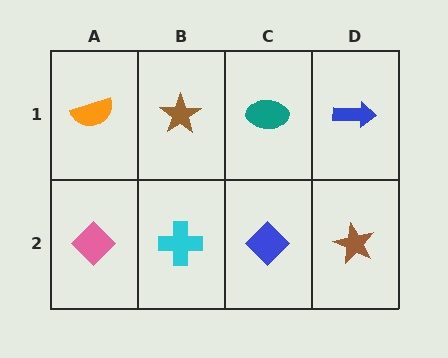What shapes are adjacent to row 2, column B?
A brown star (row 1, column B), a pink diamond (row 2, column A), a blue diamond (row 2, column C).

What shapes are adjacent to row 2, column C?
A teal ellipse (row 1, column C), a cyan cross (row 2, column B), a brown star (row 2, column D).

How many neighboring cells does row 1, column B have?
3.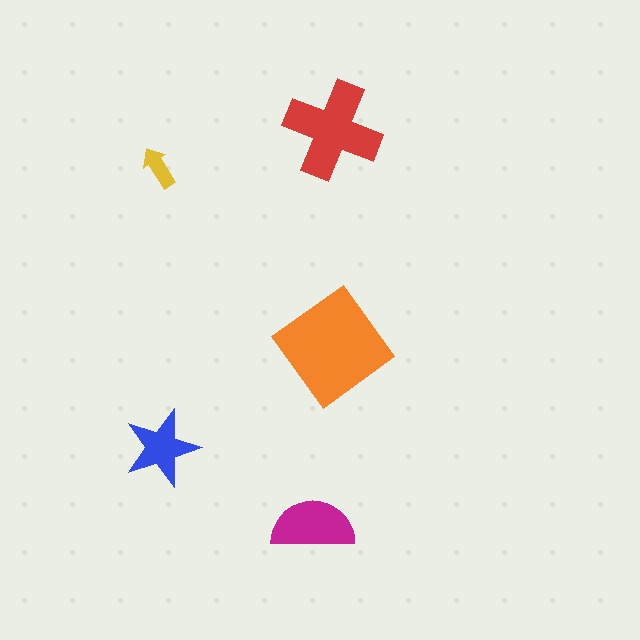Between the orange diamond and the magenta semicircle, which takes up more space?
The orange diamond.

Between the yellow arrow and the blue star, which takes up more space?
The blue star.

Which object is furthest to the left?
The yellow arrow is leftmost.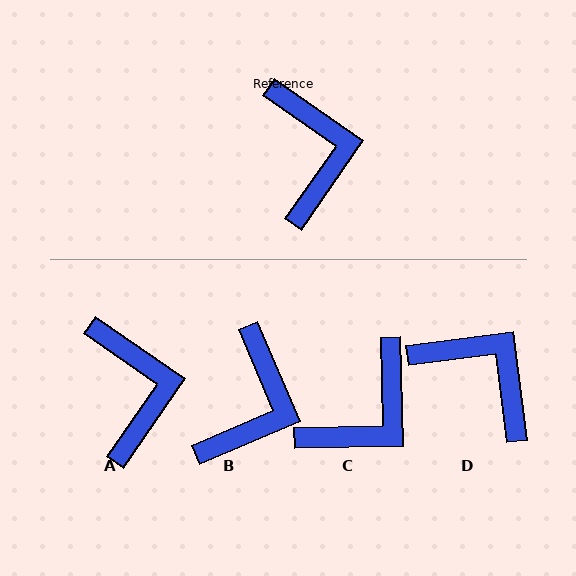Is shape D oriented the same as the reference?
No, it is off by about 42 degrees.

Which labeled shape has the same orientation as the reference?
A.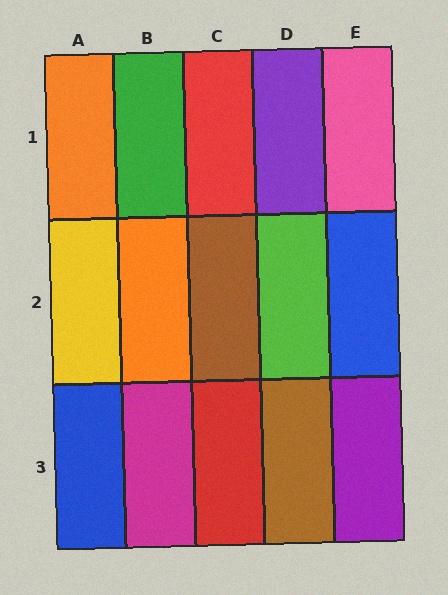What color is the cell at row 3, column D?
Brown.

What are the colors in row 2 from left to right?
Yellow, orange, brown, lime, blue.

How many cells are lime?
1 cell is lime.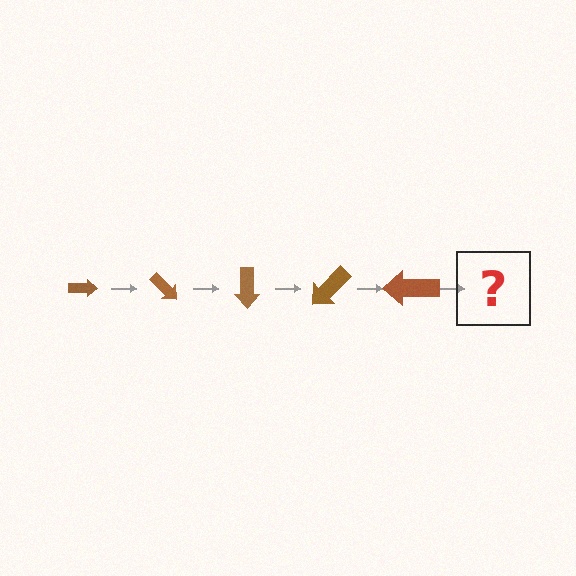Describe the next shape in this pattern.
It should be an arrow, larger than the previous one and rotated 225 degrees from the start.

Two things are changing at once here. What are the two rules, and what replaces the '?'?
The two rules are that the arrow grows larger each step and it rotates 45 degrees each step. The '?' should be an arrow, larger than the previous one and rotated 225 degrees from the start.